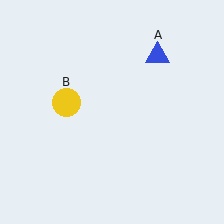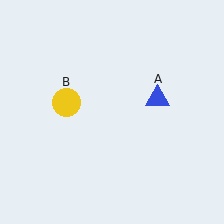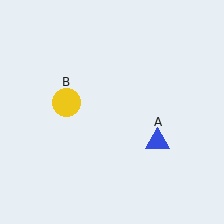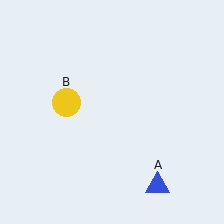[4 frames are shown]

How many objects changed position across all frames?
1 object changed position: blue triangle (object A).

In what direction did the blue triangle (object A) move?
The blue triangle (object A) moved down.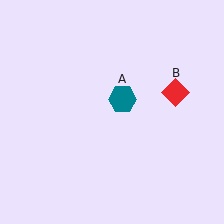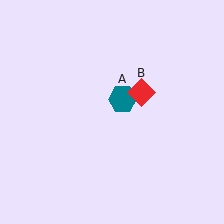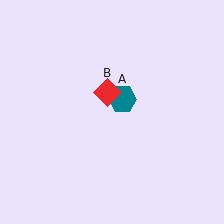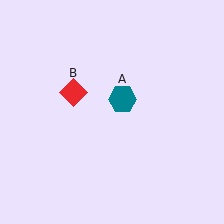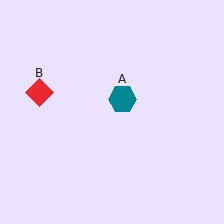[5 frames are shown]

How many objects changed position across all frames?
1 object changed position: red diamond (object B).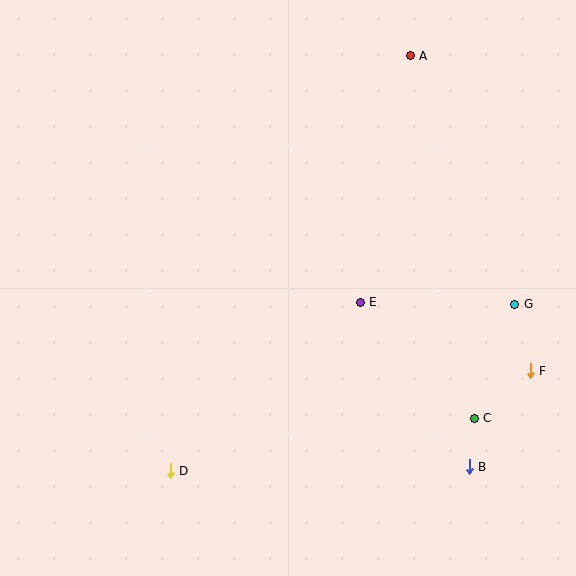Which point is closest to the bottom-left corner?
Point D is closest to the bottom-left corner.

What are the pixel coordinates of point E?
Point E is at (360, 302).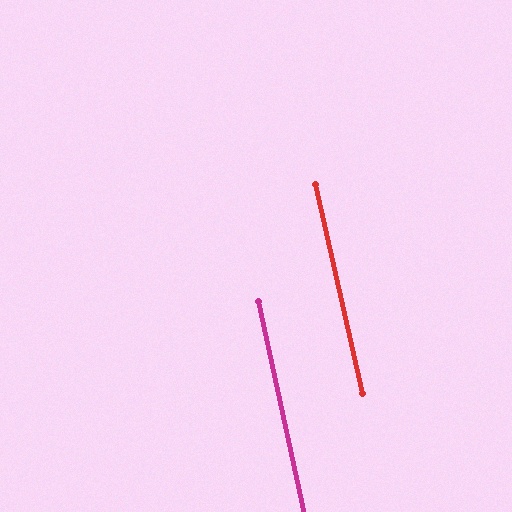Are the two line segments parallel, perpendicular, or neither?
Parallel — their directions differ by only 0.4°.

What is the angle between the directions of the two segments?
Approximately 0 degrees.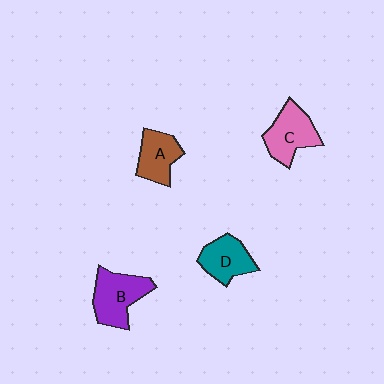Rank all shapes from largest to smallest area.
From largest to smallest: B (purple), C (pink), D (teal), A (brown).